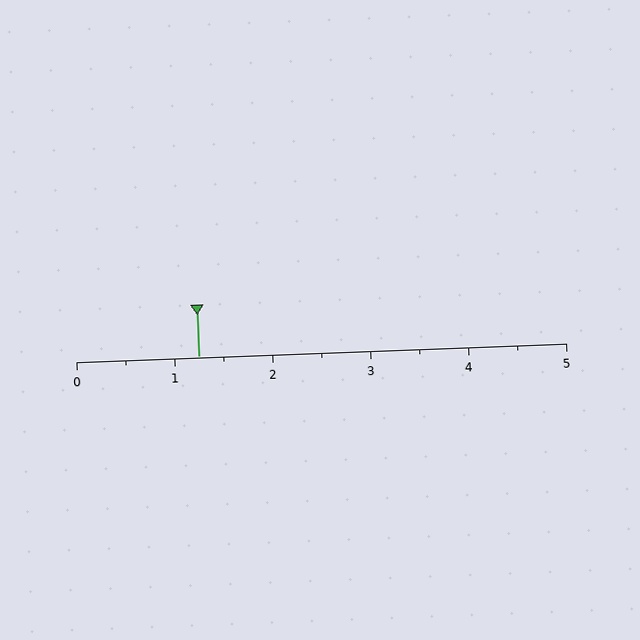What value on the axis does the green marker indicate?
The marker indicates approximately 1.2.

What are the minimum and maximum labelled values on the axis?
The axis runs from 0 to 5.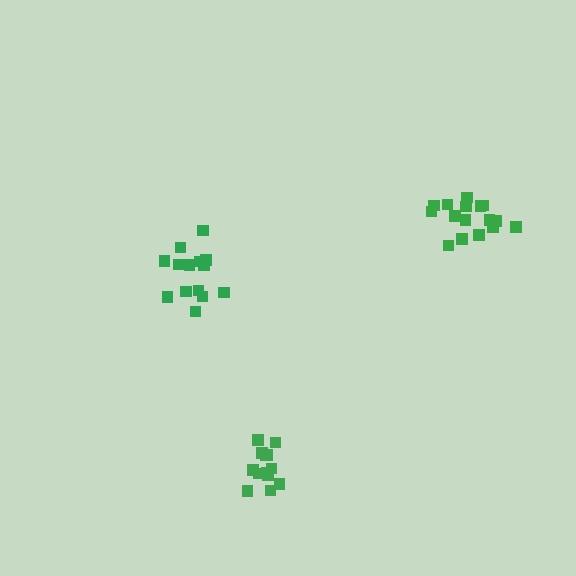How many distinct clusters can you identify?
There are 3 distinct clusters.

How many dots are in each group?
Group 1: 13 dots, Group 2: 14 dots, Group 3: 16 dots (43 total).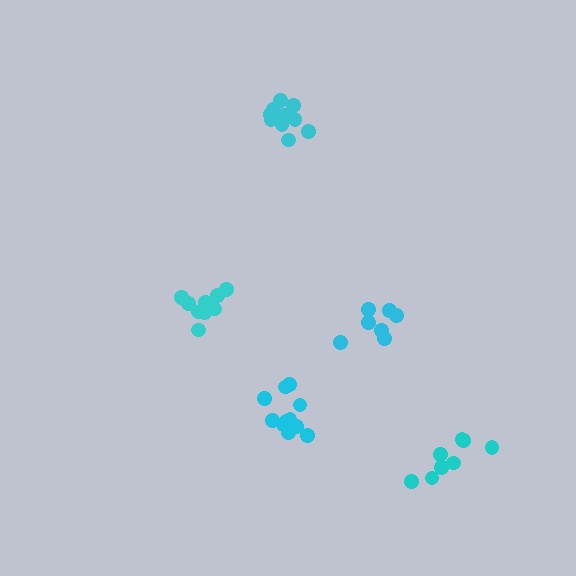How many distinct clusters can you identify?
There are 5 distinct clusters.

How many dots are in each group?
Group 1: 7 dots, Group 2: 10 dots, Group 3: 11 dots, Group 4: 8 dots, Group 5: 10 dots (46 total).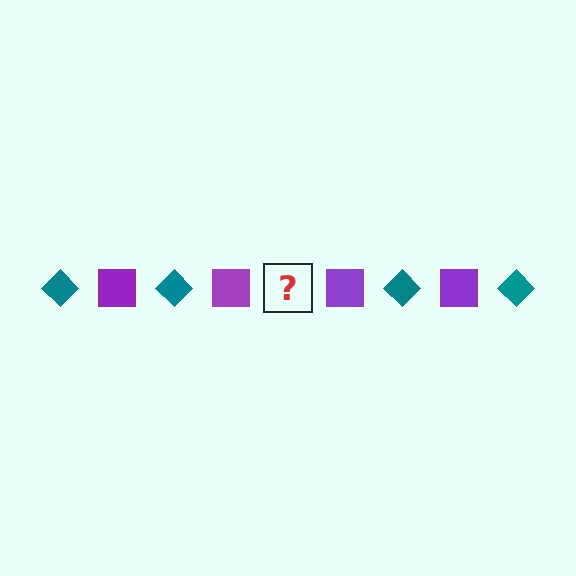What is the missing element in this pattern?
The missing element is a teal diamond.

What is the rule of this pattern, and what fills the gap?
The rule is that the pattern alternates between teal diamond and purple square. The gap should be filled with a teal diamond.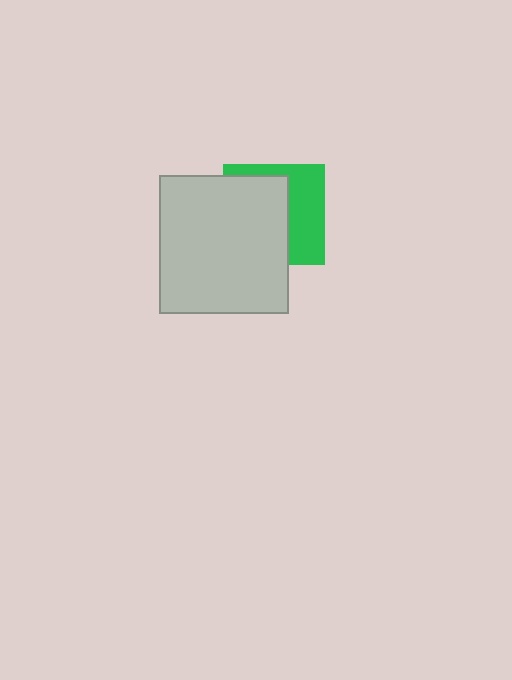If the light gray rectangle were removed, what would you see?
You would see the complete green square.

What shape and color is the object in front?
The object in front is a light gray rectangle.